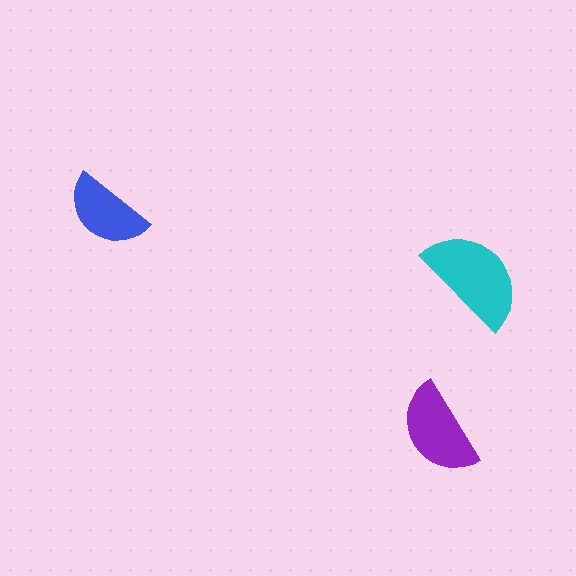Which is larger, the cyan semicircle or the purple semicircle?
The cyan one.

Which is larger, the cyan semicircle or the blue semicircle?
The cyan one.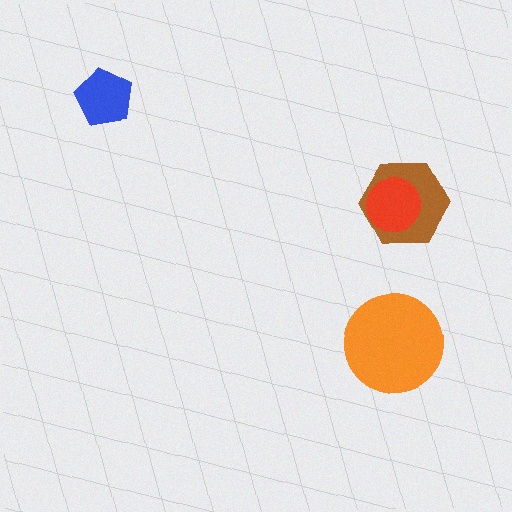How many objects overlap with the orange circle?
0 objects overlap with the orange circle.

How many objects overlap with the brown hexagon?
1 object overlaps with the brown hexagon.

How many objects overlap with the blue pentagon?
0 objects overlap with the blue pentagon.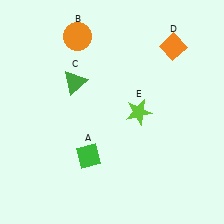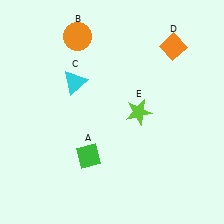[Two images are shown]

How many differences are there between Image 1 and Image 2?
There is 1 difference between the two images.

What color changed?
The triangle (C) changed from green in Image 1 to cyan in Image 2.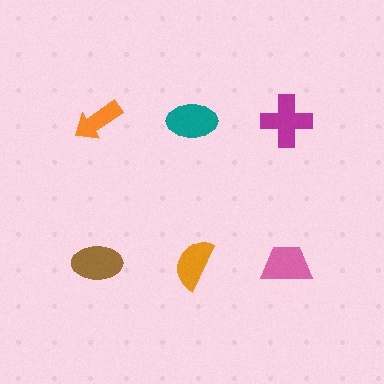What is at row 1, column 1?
An orange arrow.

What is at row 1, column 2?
A teal ellipse.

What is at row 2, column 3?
A pink trapezoid.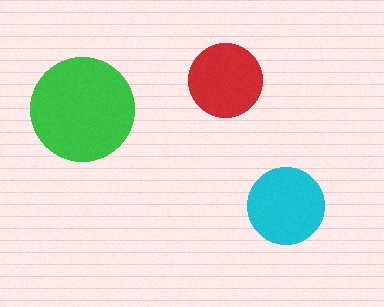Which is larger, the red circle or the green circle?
The green one.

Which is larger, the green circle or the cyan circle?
The green one.